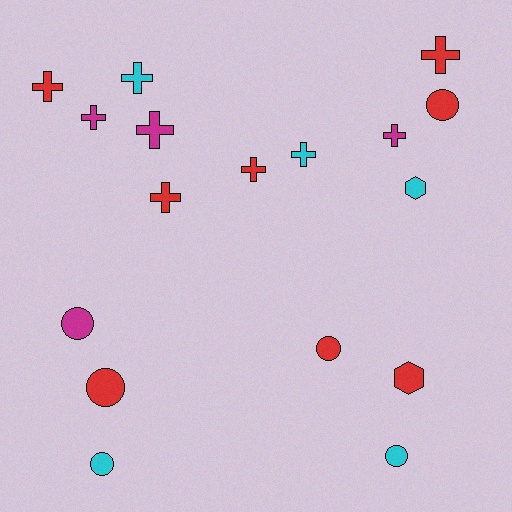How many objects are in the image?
There are 17 objects.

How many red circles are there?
There are 3 red circles.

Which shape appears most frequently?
Cross, with 9 objects.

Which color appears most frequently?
Red, with 8 objects.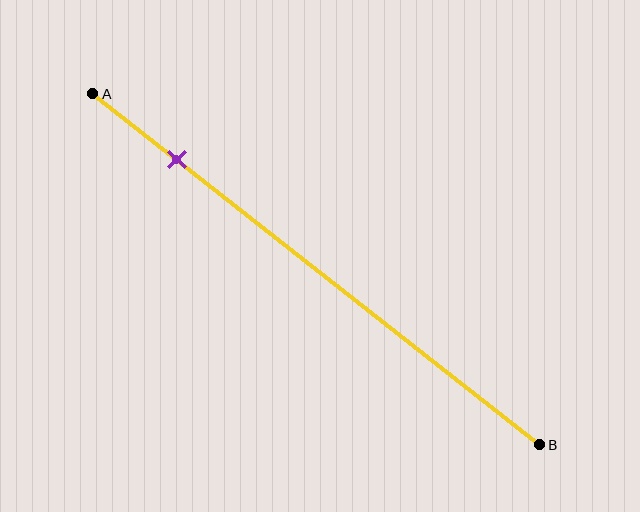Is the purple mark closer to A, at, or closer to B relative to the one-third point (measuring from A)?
The purple mark is closer to point A than the one-third point of segment AB.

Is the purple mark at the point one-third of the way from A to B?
No, the mark is at about 20% from A, not at the 33% one-third point.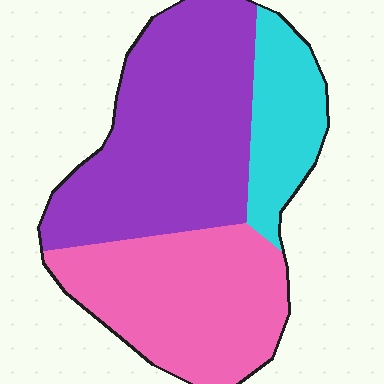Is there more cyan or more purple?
Purple.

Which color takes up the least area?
Cyan, at roughly 15%.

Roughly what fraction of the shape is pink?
Pink covers 36% of the shape.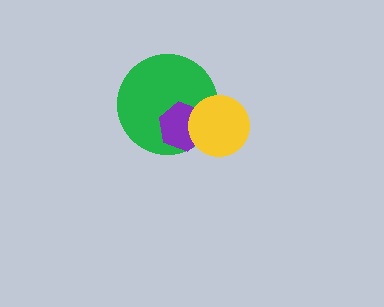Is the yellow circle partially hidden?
No, no other shape covers it.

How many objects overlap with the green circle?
2 objects overlap with the green circle.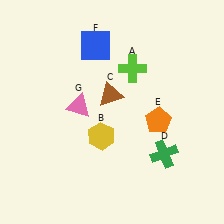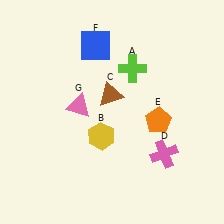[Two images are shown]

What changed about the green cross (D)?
In Image 1, D is green. In Image 2, it changed to pink.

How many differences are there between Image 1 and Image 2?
There is 1 difference between the two images.